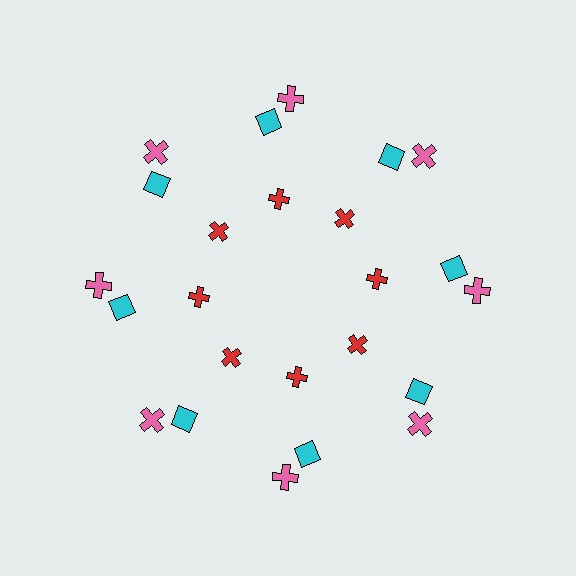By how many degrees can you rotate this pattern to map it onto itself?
The pattern maps onto itself every 45 degrees of rotation.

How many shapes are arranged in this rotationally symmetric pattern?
There are 24 shapes, arranged in 8 groups of 3.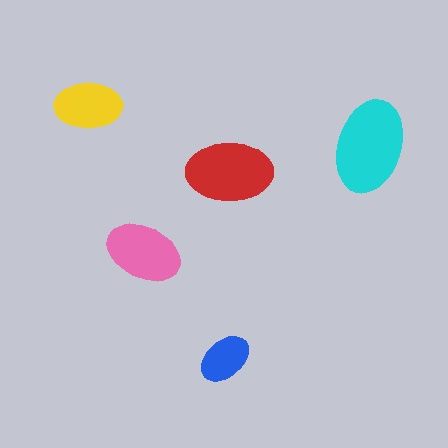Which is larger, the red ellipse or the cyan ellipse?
The cyan one.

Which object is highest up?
The yellow ellipse is topmost.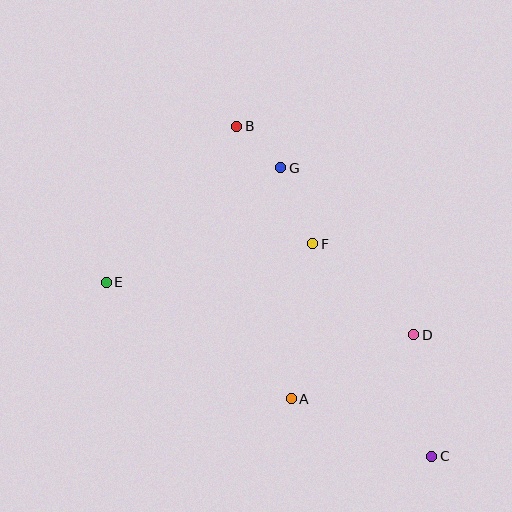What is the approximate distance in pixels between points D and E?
The distance between D and E is approximately 312 pixels.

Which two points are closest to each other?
Points B and G are closest to each other.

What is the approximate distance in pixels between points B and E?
The distance between B and E is approximately 203 pixels.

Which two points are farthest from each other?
Points B and C are farthest from each other.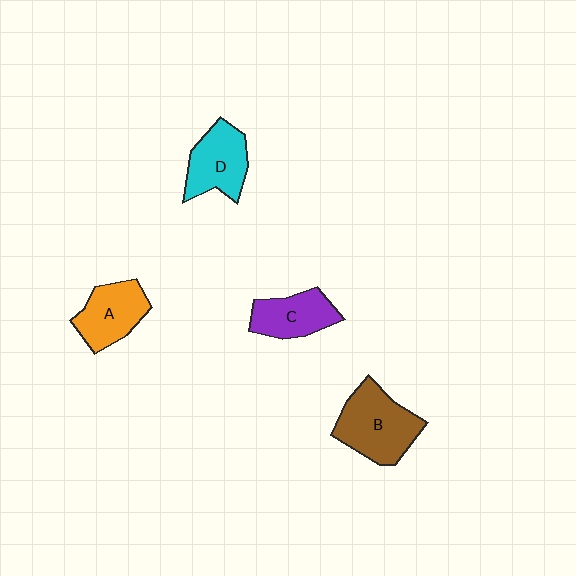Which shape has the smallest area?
Shape C (purple).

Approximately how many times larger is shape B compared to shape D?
Approximately 1.3 times.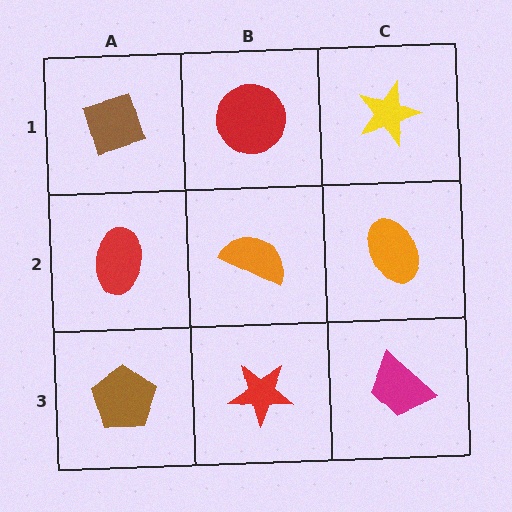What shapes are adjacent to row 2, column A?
A brown diamond (row 1, column A), a brown pentagon (row 3, column A), an orange semicircle (row 2, column B).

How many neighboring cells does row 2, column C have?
3.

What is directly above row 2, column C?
A yellow star.